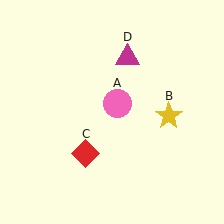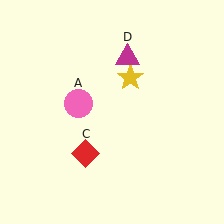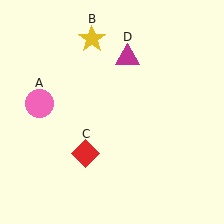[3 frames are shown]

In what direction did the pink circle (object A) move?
The pink circle (object A) moved left.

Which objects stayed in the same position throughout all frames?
Red diamond (object C) and magenta triangle (object D) remained stationary.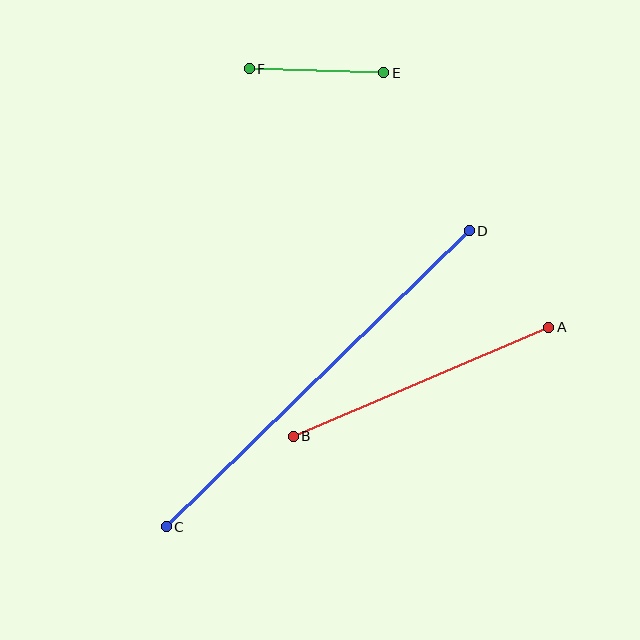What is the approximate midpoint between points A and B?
The midpoint is at approximately (421, 382) pixels.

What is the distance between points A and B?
The distance is approximately 278 pixels.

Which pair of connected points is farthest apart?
Points C and D are farthest apart.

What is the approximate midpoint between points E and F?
The midpoint is at approximately (316, 71) pixels.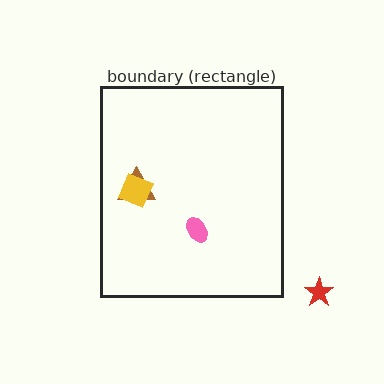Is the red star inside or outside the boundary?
Outside.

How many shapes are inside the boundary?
3 inside, 1 outside.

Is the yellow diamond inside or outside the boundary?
Inside.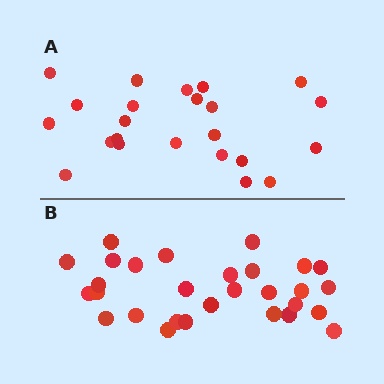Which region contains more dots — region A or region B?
Region B (the bottom region) has more dots.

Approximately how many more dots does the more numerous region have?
Region B has about 6 more dots than region A.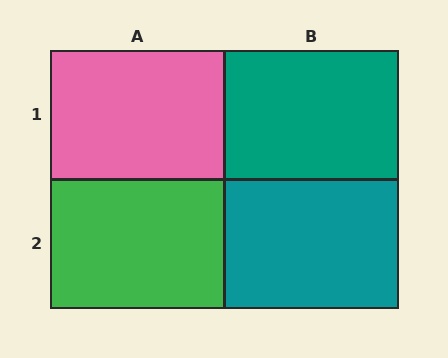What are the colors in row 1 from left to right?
Pink, teal.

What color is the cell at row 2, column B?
Teal.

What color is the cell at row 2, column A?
Green.